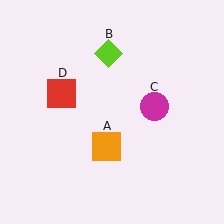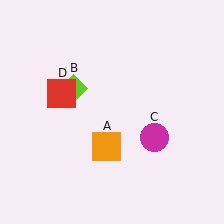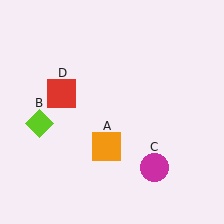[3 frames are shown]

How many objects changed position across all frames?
2 objects changed position: lime diamond (object B), magenta circle (object C).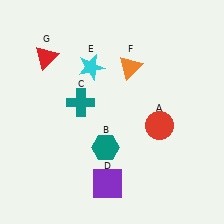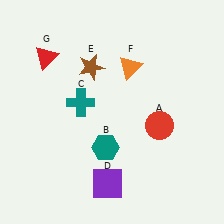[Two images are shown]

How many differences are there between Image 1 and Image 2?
There is 1 difference between the two images.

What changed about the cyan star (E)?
In Image 1, E is cyan. In Image 2, it changed to brown.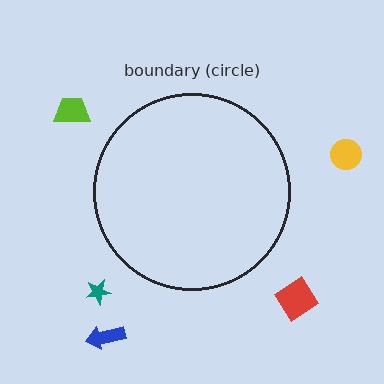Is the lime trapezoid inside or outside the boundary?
Outside.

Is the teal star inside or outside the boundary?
Outside.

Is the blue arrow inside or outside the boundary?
Outside.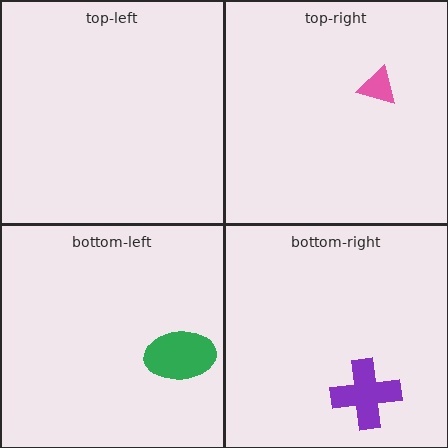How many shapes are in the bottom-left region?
1.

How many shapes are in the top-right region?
1.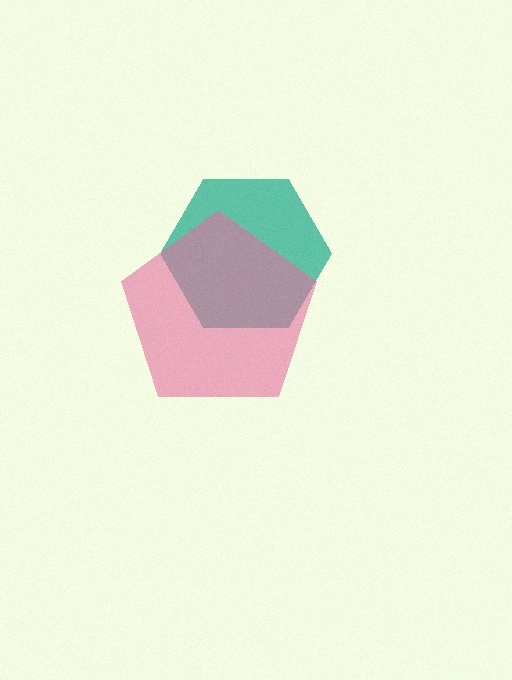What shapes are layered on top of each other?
The layered shapes are: a teal hexagon, a pink pentagon.